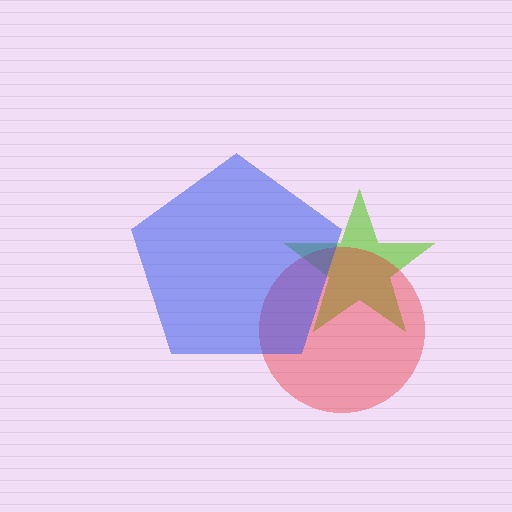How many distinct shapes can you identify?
There are 3 distinct shapes: a lime star, a red circle, a blue pentagon.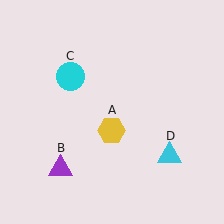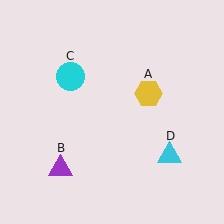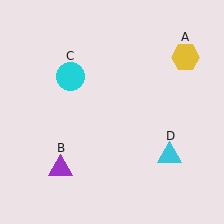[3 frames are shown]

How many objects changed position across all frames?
1 object changed position: yellow hexagon (object A).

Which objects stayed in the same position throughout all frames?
Purple triangle (object B) and cyan circle (object C) and cyan triangle (object D) remained stationary.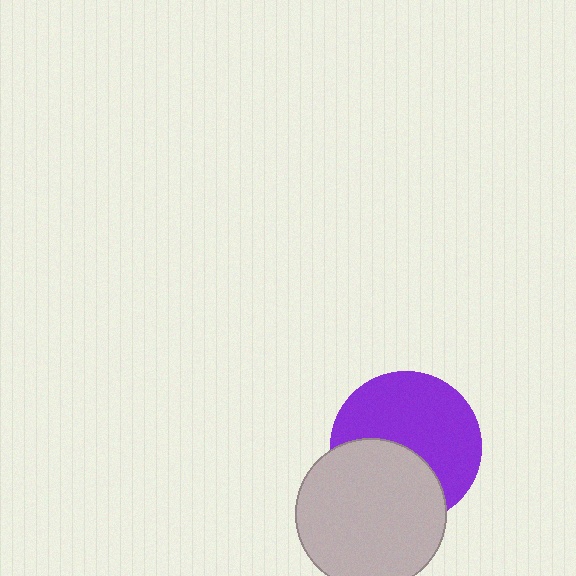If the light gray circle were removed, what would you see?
You would see the complete purple circle.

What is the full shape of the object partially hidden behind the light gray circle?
The partially hidden object is a purple circle.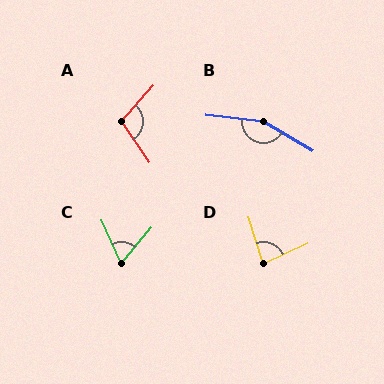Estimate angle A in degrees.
Approximately 104 degrees.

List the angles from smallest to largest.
C (64°), D (83°), A (104°), B (155°).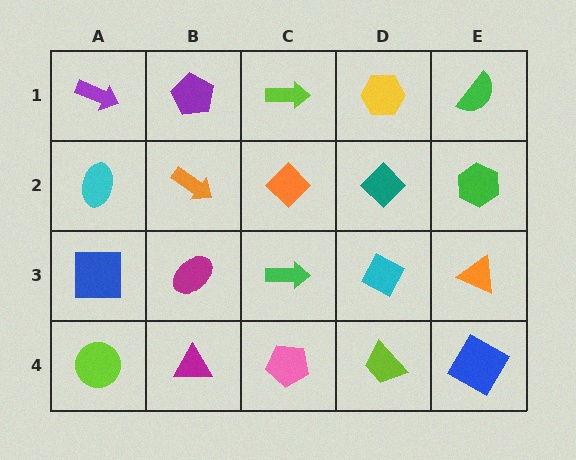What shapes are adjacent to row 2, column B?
A purple pentagon (row 1, column B), a magenta ellipse (row 3, column B), a cyan ellipse (row 2, column A), an orange diamond (row 2, column C).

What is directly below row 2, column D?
A cyan diamond.